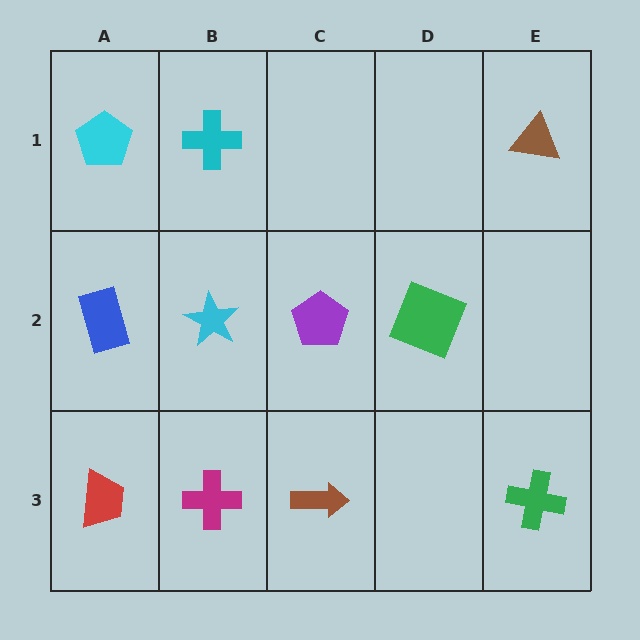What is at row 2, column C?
A purple pentagon.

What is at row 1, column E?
A brown triangle.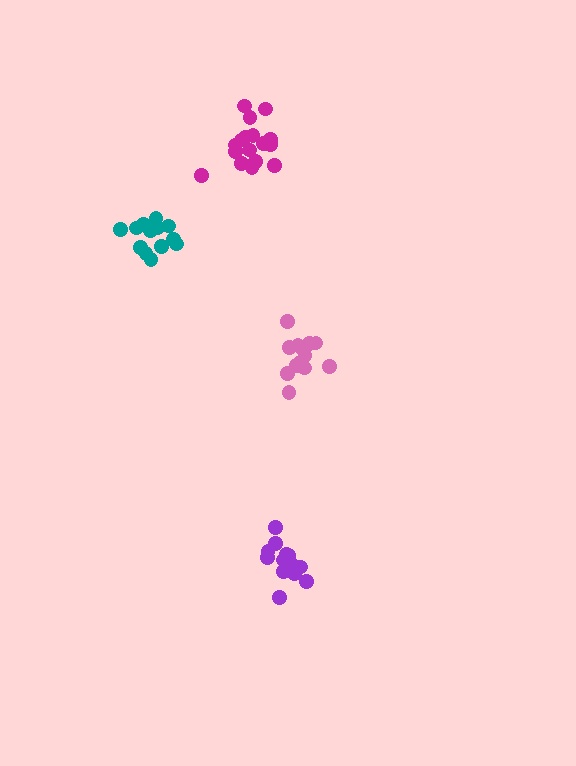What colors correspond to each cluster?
The clusters are colored: teal, purple, pink, magenta.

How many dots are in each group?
Group 1: 13 dots, Group 2: 14 dots, Group 3: 13 dots, Group 4: 17 dots (57 total).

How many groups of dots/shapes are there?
There are 4 groups.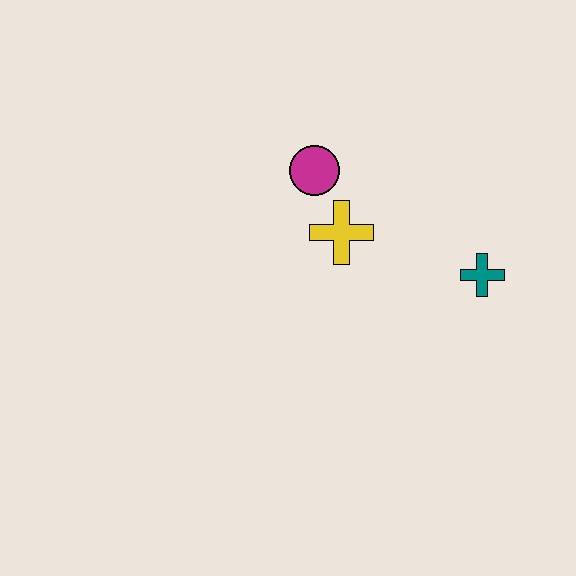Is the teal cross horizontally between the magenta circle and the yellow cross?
No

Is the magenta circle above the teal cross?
Yes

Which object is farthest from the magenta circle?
The teal cross is farthest from the magenta circle.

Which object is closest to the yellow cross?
The magenta circle is closest to the yellow cross.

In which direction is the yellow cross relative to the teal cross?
The yellow cross is to the left of the teal cross.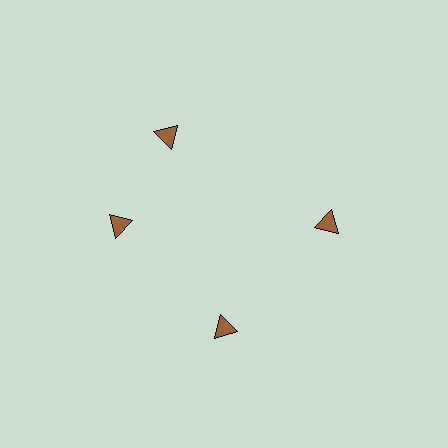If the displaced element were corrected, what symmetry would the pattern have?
It would have 4-fold rotational symmetry — the pattern would map onto itself every 90 degrees.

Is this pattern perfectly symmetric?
No. The 4 brown triangles are arranged in a ring, but one element near the 12 o'clock position is rotated out of alignment along the ring, breaking the 4-fold rotational symmetry.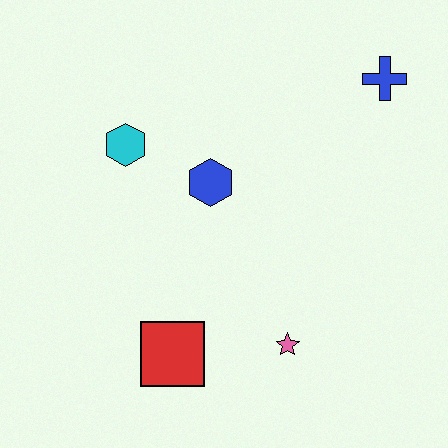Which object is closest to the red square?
The pink star is closest to the red square.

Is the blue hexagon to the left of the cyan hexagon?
No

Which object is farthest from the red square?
The blue cross is farthest from the red square.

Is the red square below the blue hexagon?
Yes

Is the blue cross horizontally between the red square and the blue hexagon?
No